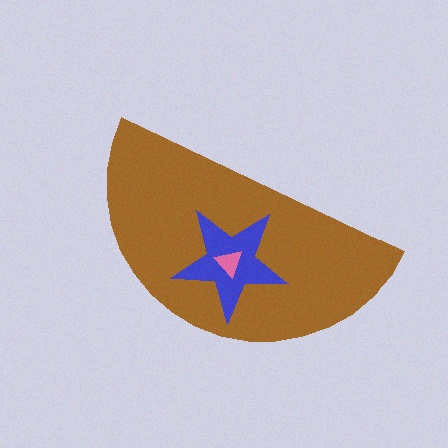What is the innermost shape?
The pink triangle.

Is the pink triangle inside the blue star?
Yes.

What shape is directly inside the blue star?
The pink triangle.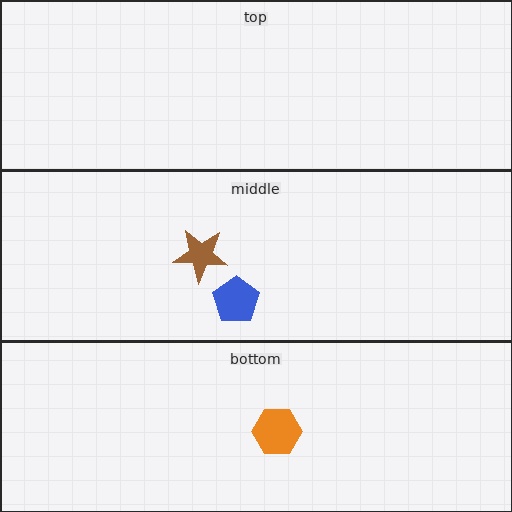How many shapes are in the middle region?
2.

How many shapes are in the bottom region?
1.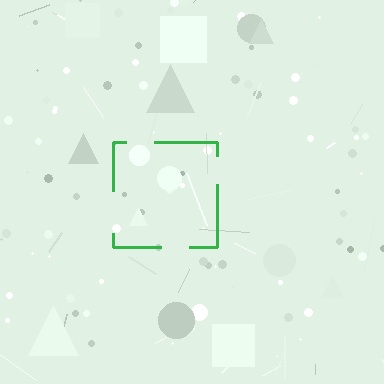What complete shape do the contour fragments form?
The contour fragments form a square.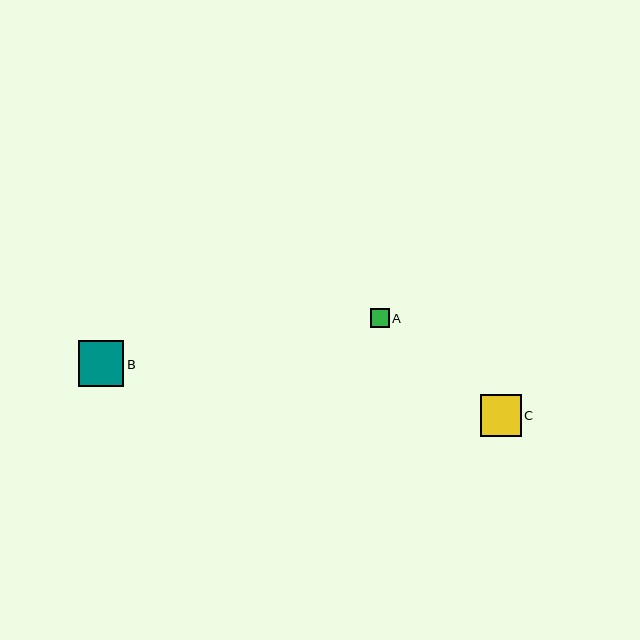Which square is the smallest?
Square A is the smallest with a size of approximately 19 pixels.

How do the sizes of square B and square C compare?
Square B and square C are approximately the same size.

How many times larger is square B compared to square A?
Square B is approximately 2.3 times the size of square A.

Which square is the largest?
Square B is the largest with a size of approximately 45 pixels.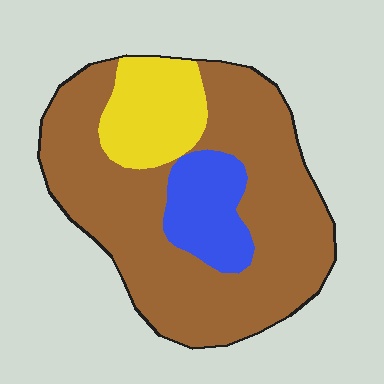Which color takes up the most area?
Brown, at roughly 70%.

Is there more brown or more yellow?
Brown.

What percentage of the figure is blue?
Blue takes up about one eighth (1/8) of the figure.